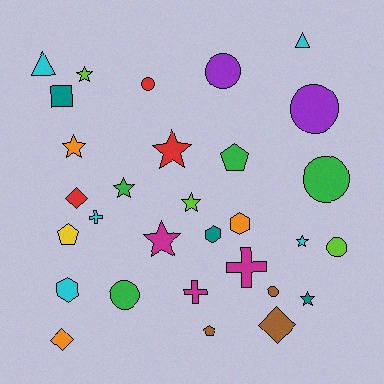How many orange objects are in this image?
There are 3 orange objects.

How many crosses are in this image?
There are 3 crosses.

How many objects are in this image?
There are 30 objects.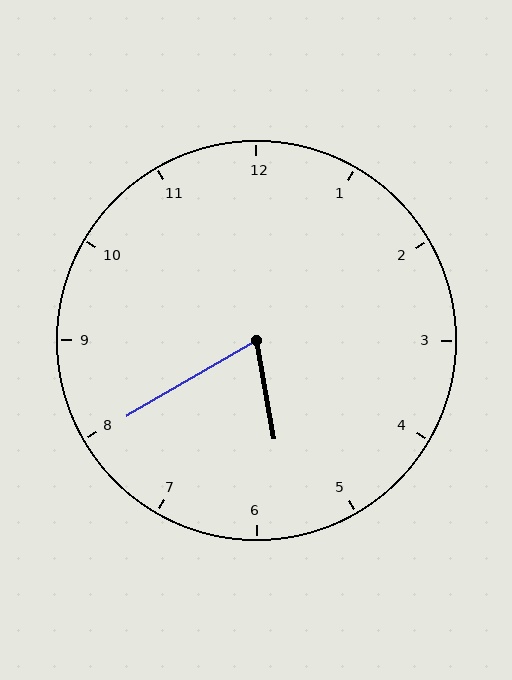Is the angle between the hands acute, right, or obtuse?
It is acute.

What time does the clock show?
5:40.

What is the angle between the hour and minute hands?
Approximately 70 degrees.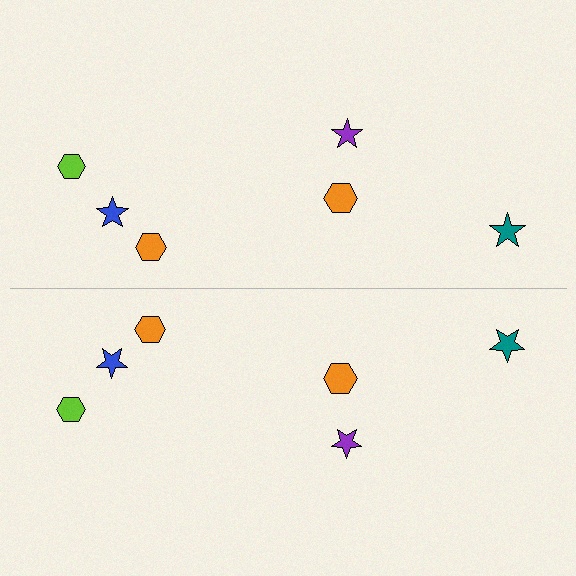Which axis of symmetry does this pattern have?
The pattern has a horizontal axis of symmetry running through the center of the image.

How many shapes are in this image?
There are 12 shapes in this image.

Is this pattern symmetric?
Yes, this pattern has bilateral (reflection) symmetry.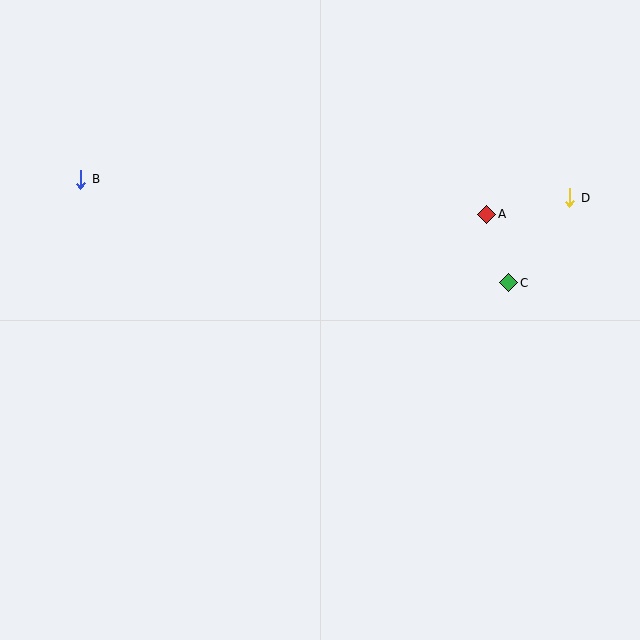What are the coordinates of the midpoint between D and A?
The midpoint between D and A is at (528, 206).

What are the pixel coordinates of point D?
Point D is at (569, 198).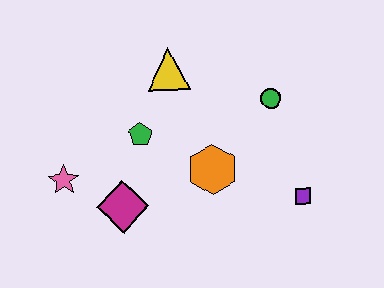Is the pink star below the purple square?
No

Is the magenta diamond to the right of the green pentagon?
No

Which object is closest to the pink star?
The magenta diamond is closest to the pink star.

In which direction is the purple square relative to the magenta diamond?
The purple square is to the right of the magenta diamond.